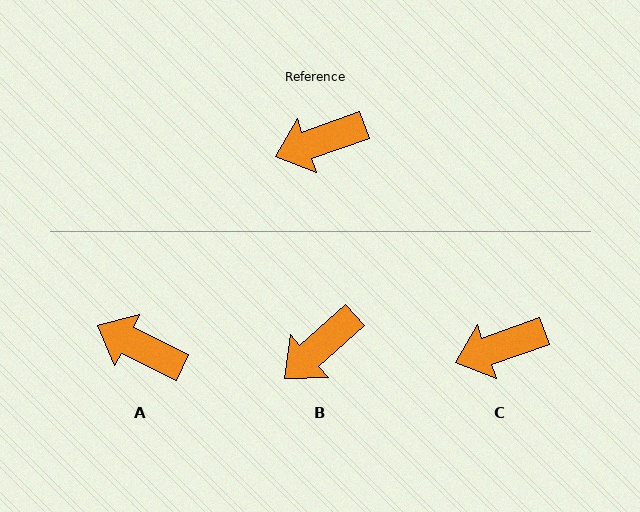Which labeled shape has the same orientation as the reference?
C.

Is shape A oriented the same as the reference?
No, it is off by about 46 degrees.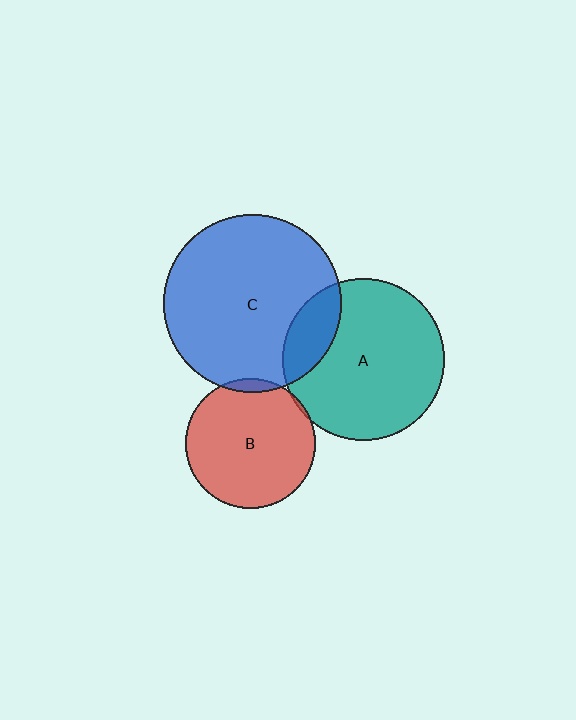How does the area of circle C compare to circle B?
Approximately 1.9 times.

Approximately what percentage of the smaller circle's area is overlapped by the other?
Approximately 5%.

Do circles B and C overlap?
Yes.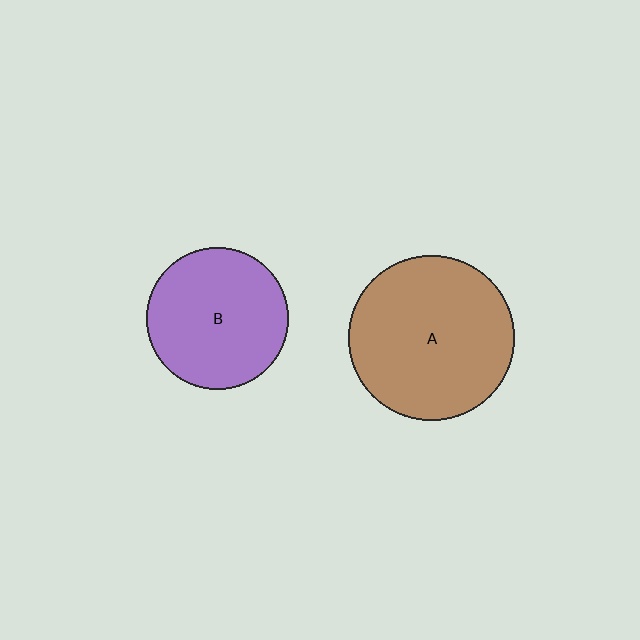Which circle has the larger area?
Circle A (brown).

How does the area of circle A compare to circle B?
Approximately 1.3 times.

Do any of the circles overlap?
No, none of the circles overlap.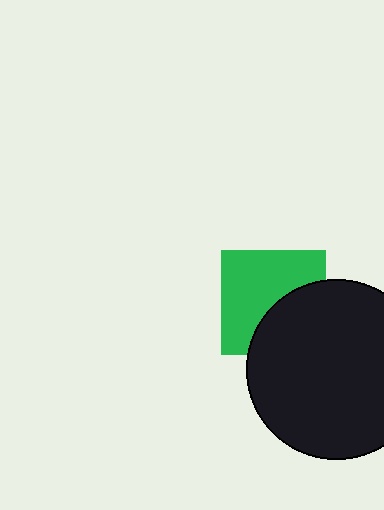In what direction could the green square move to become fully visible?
The green square could move toward the upper-left. That would shift it out from behind the black circle entirely.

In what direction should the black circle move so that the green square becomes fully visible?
The black circle should move toward the lower-right. That is the shortest direction to clear the overlap and leave the green square fully visible.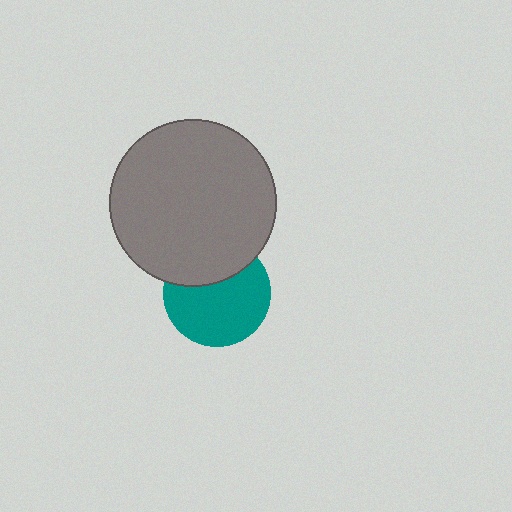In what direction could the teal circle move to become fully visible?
The teal circle could move down. That would shift it out from behind the gray circle entirely.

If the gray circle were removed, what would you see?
You would see the complete teal circle.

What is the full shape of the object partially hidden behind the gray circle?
The partially hidden object is a teal circle.